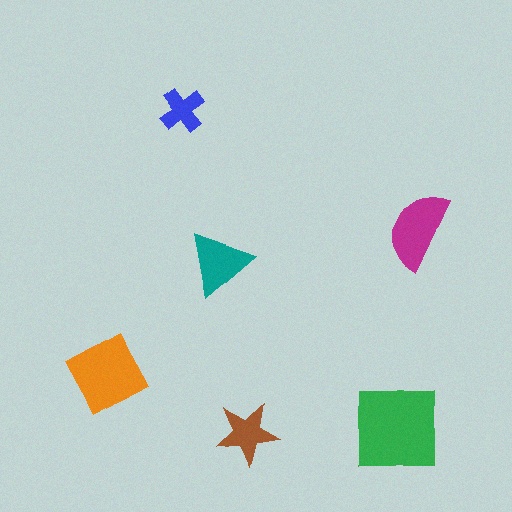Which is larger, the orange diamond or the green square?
The green square.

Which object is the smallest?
The blue cross.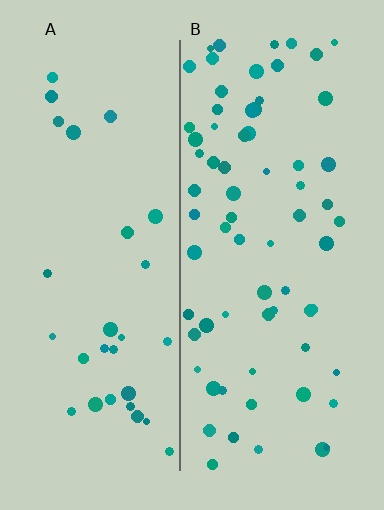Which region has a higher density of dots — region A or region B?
B (the right).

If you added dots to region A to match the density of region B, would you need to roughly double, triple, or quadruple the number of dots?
Approximately double.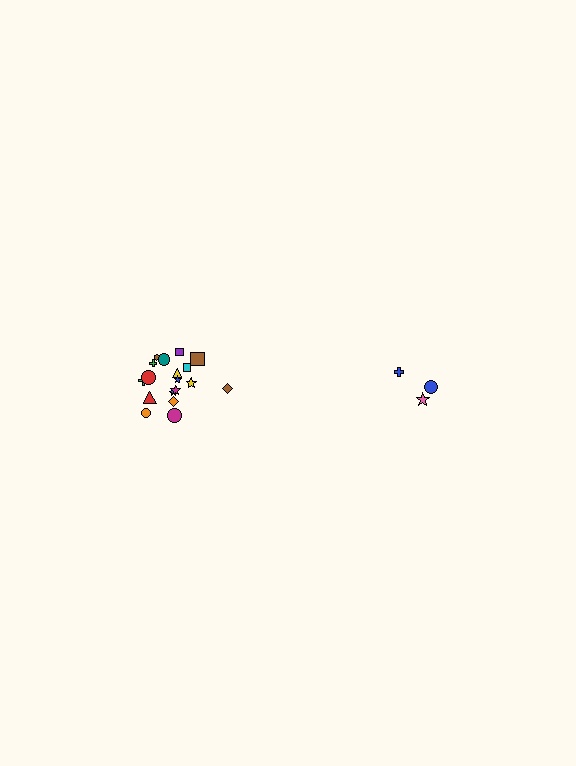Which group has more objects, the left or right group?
The left group.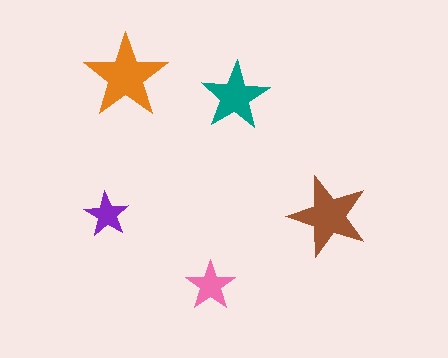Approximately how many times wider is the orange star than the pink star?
About 1.5 times wider.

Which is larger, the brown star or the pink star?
The brown one.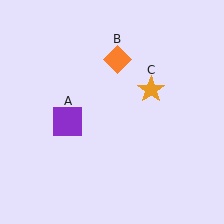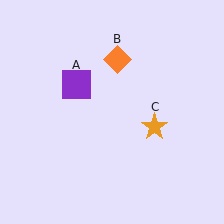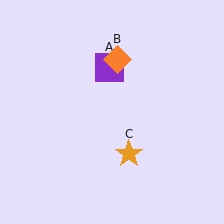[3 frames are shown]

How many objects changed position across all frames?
2 objects changed position: purple square (object A), orange star (object C).